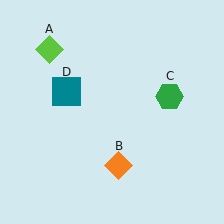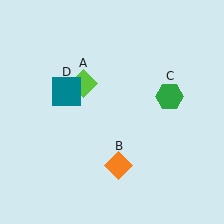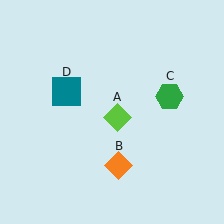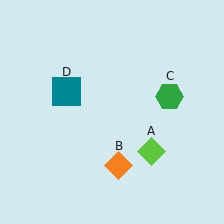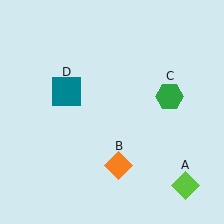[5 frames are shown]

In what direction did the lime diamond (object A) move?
The lime diamond (object A) moved down and to the right.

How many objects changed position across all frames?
1 object changed position: lime diamond (object A).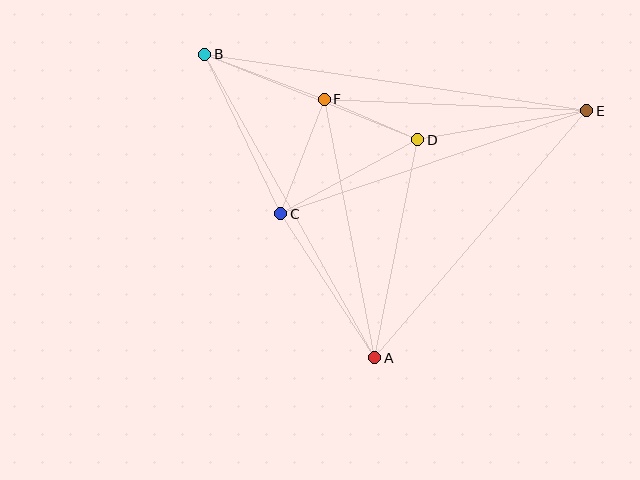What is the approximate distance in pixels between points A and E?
The distance between A and E is approximately 325 pixels.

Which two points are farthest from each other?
Points B and E are farthest from each other.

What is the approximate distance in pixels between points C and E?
The distance between C and E is approximately 323 pixels.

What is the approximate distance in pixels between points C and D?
The distance between C and D is approximately 156 pixels.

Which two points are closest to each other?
Points D and F are closest to each other.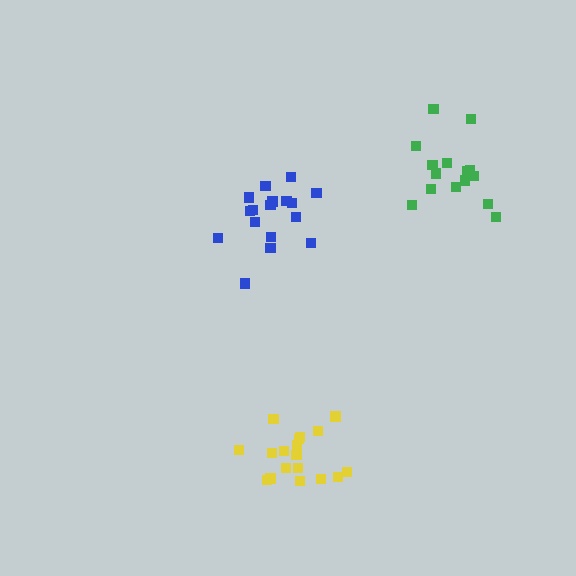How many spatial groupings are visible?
There are 3 spatial groupings.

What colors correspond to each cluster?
The clusters are colored: blue, green, yellow.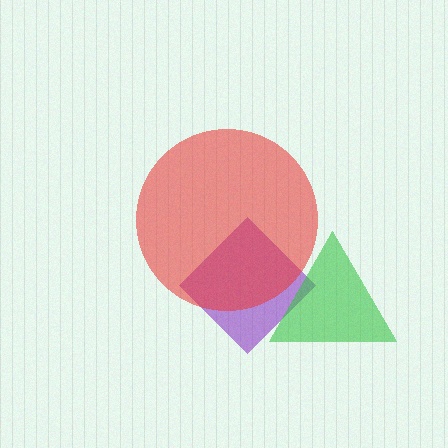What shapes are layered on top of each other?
The layered shapes are: a purple diamond, a green triangle, a red circle.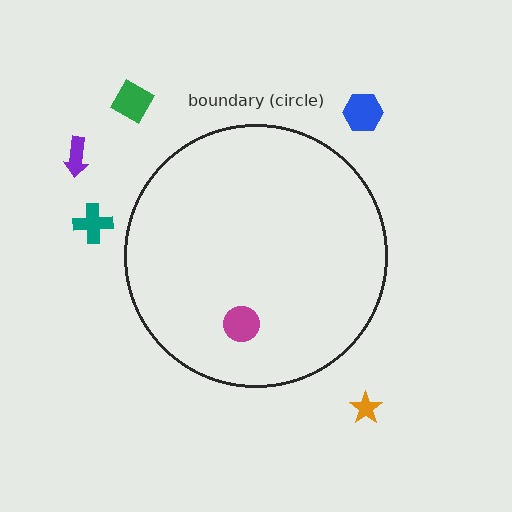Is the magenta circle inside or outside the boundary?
Inside.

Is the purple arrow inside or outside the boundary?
Outside.